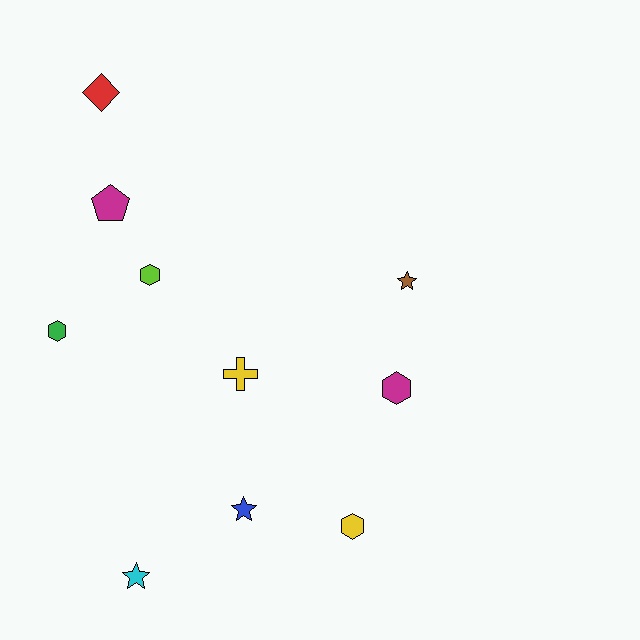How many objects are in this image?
There are 10 objects.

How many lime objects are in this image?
There is 1 lime object.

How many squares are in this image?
There are no squares.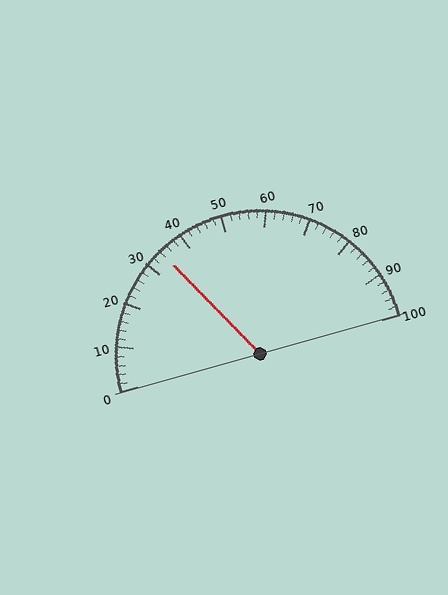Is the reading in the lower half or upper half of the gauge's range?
The reading is in the lower half of the range (0 to 100).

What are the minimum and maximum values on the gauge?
The gauge ranges from 0 to 100.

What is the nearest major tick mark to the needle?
The nearest major tick mark is 30.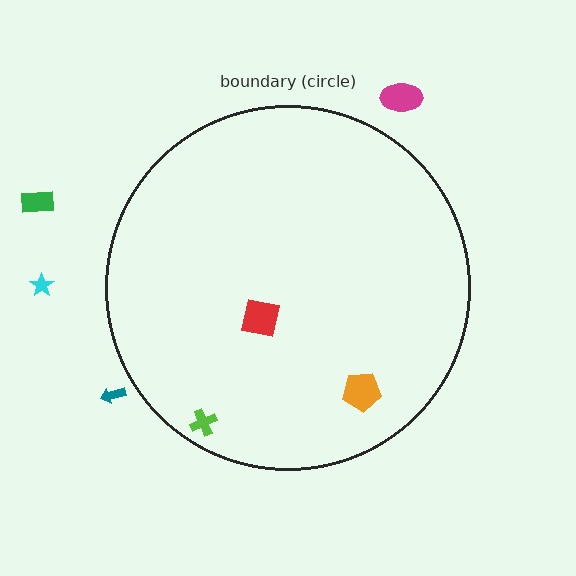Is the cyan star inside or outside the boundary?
Outside.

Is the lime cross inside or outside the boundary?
Inside.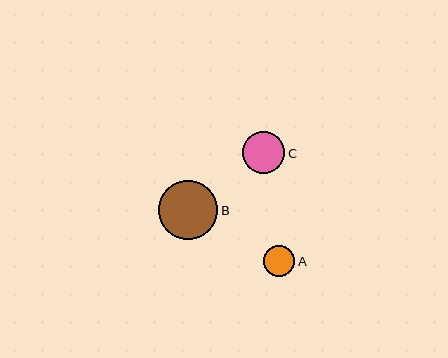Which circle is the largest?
Circle B is the largest with a size of approximately 59 pixels.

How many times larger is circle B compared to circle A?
Circle B is approximately 1.9 times the size of circle A.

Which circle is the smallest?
Circle A is the smallest with a size of approximately 31 pixels.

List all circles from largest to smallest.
From largest to smallest: B, C, A.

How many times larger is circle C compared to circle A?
Circle C is approximately 1.3 times the size of circle A.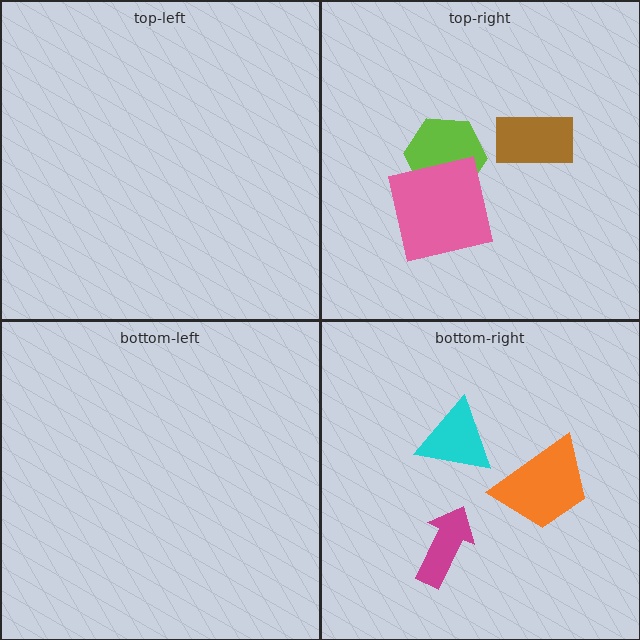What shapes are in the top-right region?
The brown rectangle, the lime hexagon, the pink square.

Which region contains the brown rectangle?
The top-right region.